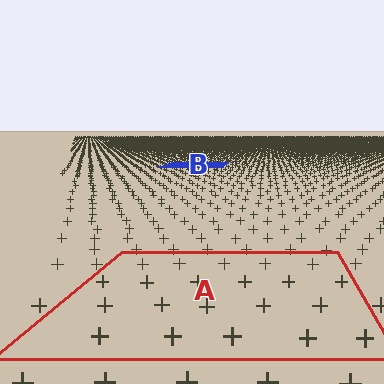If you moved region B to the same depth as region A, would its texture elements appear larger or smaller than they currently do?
They would appear larger. At a closer depth, the same texture elements are projected at a bigger on-screen size.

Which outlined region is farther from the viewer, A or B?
Region B is farther from the viewer — the texture elements inside it appear smaller and more densely packed.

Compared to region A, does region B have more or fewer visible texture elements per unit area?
Region B has more texture elements per unit area — they are packed more densely because it is farther away.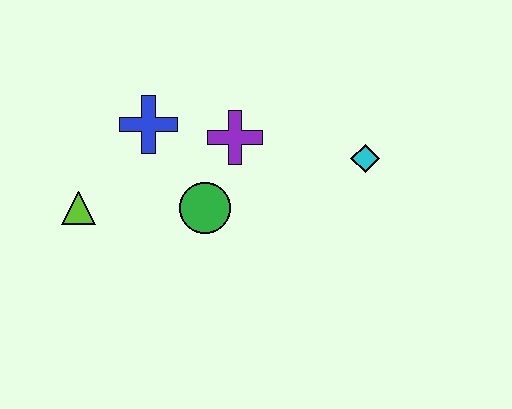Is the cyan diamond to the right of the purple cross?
Yes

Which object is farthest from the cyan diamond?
The lime triangle is farthest from the cyan diamond.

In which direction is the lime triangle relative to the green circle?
The lime triangle is to the left of the green circle.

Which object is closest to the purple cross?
The green circle is closest to the purple cross.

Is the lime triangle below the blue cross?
Yes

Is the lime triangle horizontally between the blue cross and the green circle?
No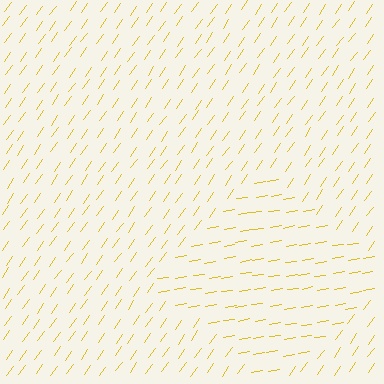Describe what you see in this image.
The image is filled with small yellow line segments. A diamond region in the image has lines oriented differently from the surrounding lines, creating a visible texture boundary.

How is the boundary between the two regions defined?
The boundary is defined purely by a change in line orientation (approximately 45 degrees difference). All lines are the same color and thickness.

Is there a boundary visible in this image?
Yes, there is a texture boundary formed by a change in line orientation.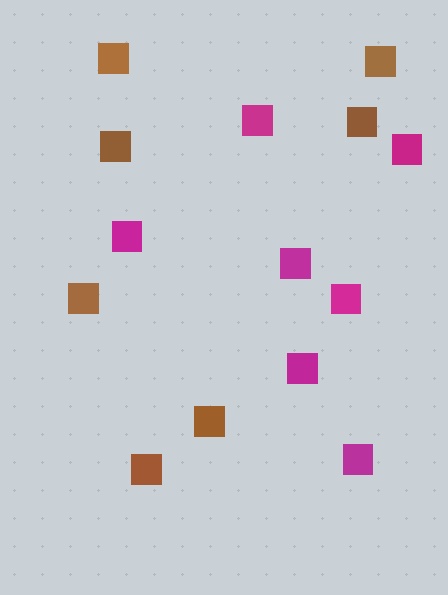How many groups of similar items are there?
There are 2 groups: one group of magenta squares (7) and one group of brown squares (7).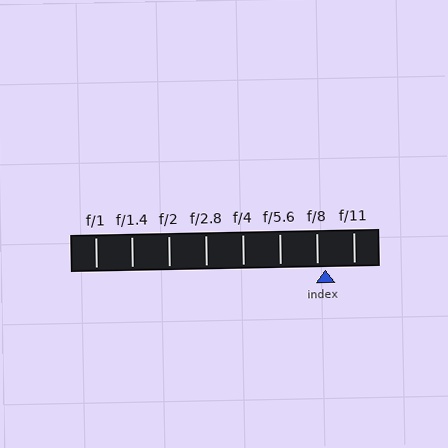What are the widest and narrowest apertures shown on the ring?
The widest aperture shown is f/1 and the narrowest is f/11.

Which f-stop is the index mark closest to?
The index mark is closest to f/8.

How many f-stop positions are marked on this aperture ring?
There are 8 f-stop positions marked.